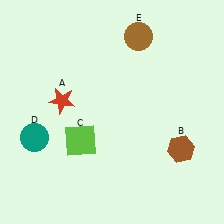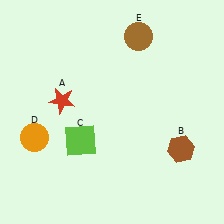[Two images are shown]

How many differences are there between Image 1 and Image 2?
There is 1 difference between the two images.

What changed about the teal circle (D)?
In Image 1, D is teal. In Image 2, it changed to orange.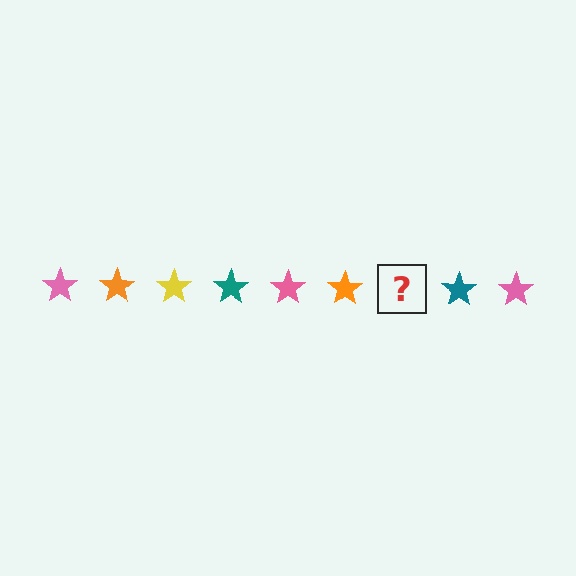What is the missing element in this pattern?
The missing element is a yellow star.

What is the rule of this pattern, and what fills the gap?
The rule is that the pattern cycles through pink, orange, yellow, teal stars. The gap should be filled with a yellow star.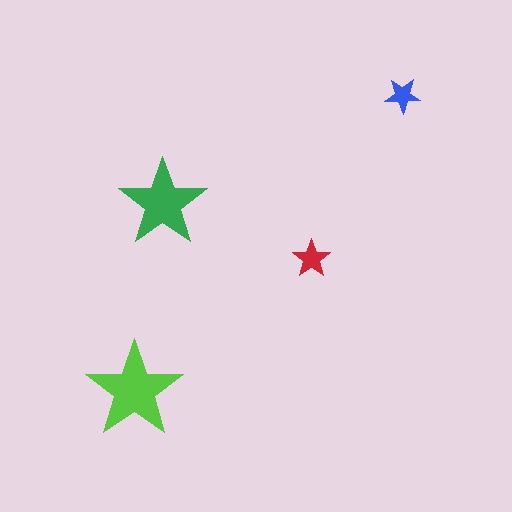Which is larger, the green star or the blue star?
The green one.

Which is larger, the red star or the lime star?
The lime one.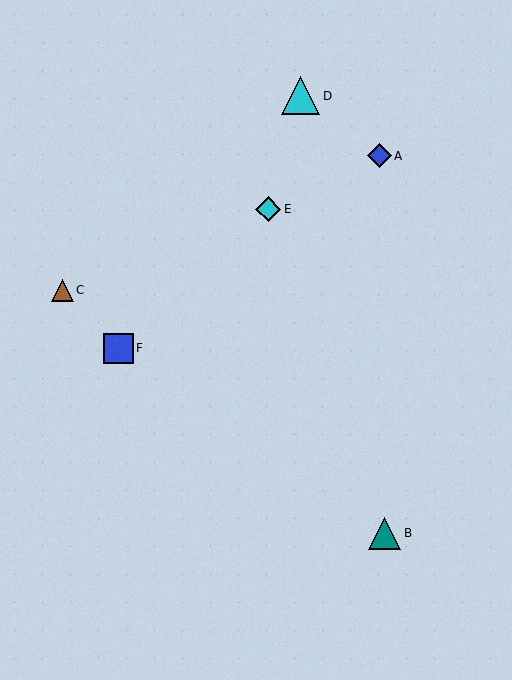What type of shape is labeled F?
Shape F is a blue square.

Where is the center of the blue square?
The center of the blue square is at (118, 348).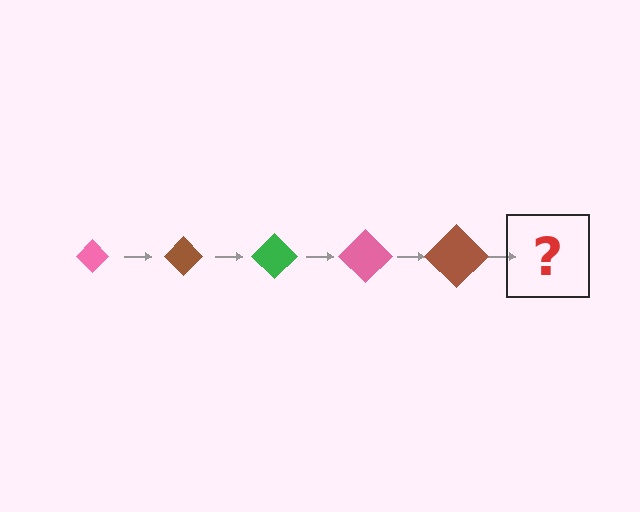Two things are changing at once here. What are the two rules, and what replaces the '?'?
The two rules are that the diamond grows larger each step and the color cycles through pink, brown, and green. The '?' should be a green diamond, larger than the previous one.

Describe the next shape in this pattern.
It should be a green diamond, larger than the previous one.